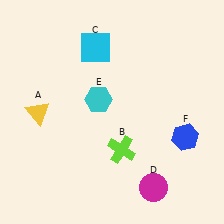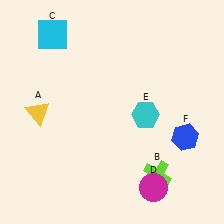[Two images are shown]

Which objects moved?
The objects that moved are: the lime cross (B), the cyan square (C), the cyan hexagon (E).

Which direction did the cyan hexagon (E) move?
The cyan hexagon (E) moved right.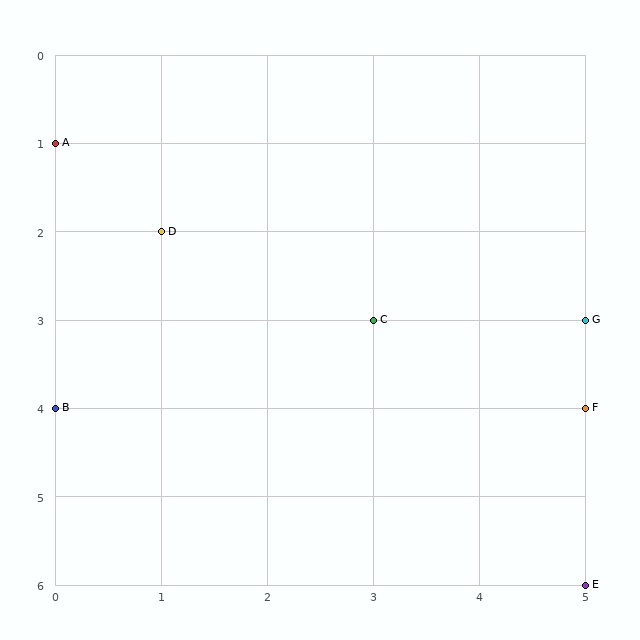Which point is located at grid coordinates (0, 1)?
Point A is at (0, 1).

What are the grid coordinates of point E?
Point E is at grid coordinates (5, 6).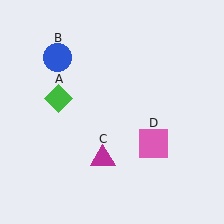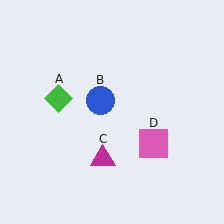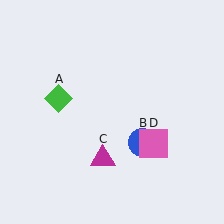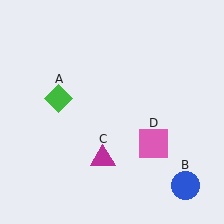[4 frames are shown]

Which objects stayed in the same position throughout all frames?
Green diamond (object A) and magenta triangle (object C) and pink square (object D) remained stationary.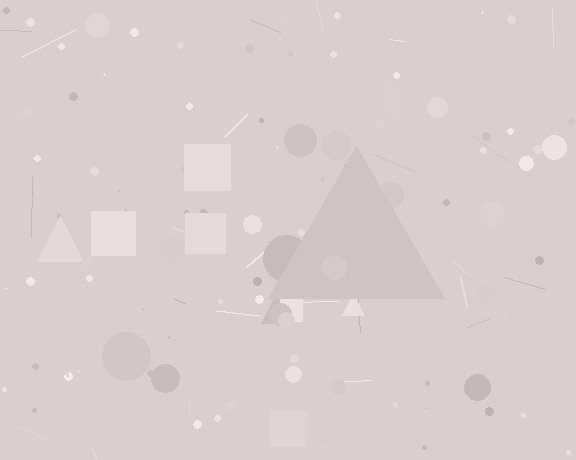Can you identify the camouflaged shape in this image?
The camouflaged shape is a triangle.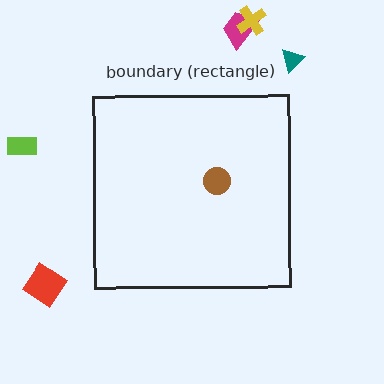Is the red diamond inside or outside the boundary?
Outside.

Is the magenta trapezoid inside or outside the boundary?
Outside.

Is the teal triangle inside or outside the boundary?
Outside.